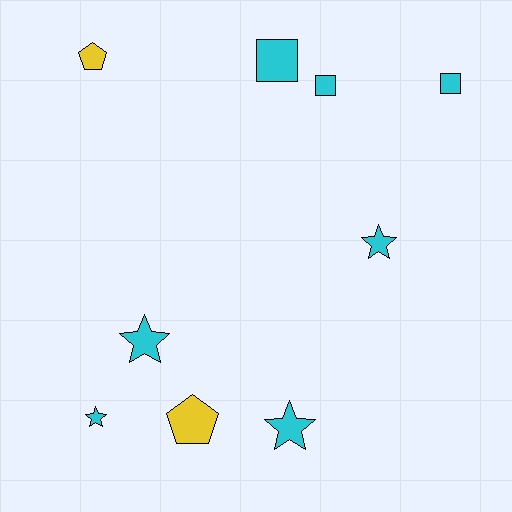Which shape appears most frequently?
Star, with 4 objects.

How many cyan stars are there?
There are 4 cyan stars.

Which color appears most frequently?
Cyan, with 7 objects.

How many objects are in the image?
There are 9 objects.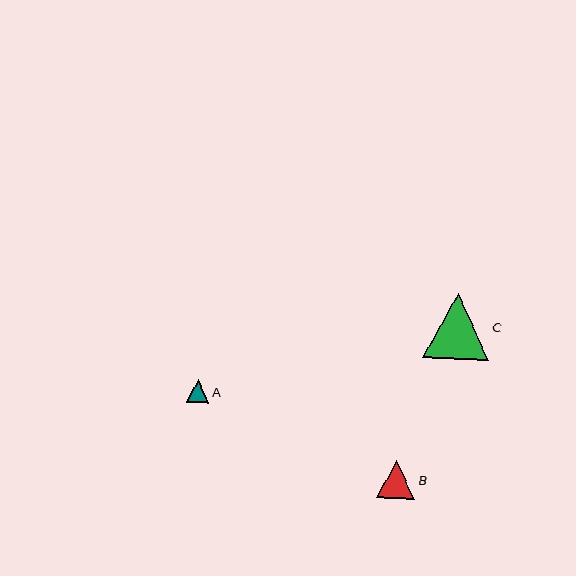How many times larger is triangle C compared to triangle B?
Triangle C is approximately 1.7 times the size of triangle B.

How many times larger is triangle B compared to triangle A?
Triangle B is approximately 1.7 times the size of triangle A.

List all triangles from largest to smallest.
From largest to smallest: C, B, A.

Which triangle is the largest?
Triangle C is the largest with a size of approximately 66 pixels.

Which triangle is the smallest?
Triangle A is the smallest with a size of approximately 22 pixels.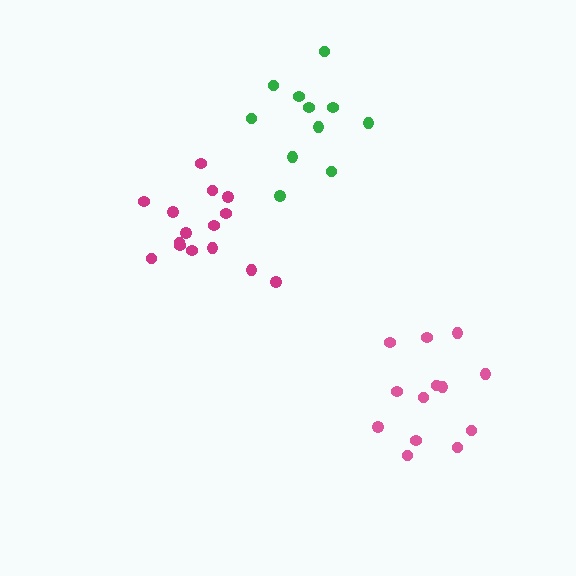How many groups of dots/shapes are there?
There are 3 groups.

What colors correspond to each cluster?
The clusters are colored: green, magenta, pink.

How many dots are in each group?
Group 1: 11 dots, Group 2: 15 dots, Group 3: 13 dots (39 total).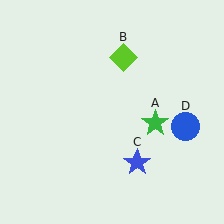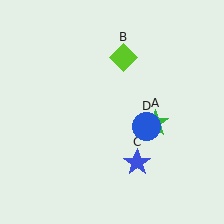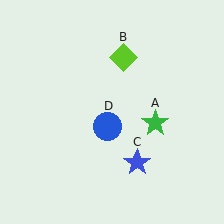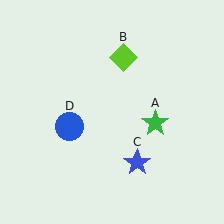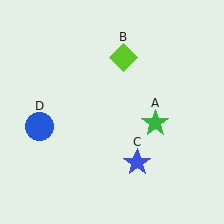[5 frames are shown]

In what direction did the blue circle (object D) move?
The blue circle (object D) moved left.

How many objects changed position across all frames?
1 object changed position: blue circle (object D).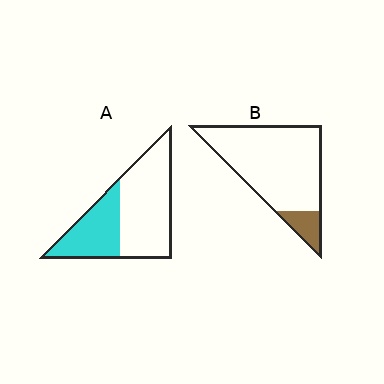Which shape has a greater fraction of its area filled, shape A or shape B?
Shape A.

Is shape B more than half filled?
No.